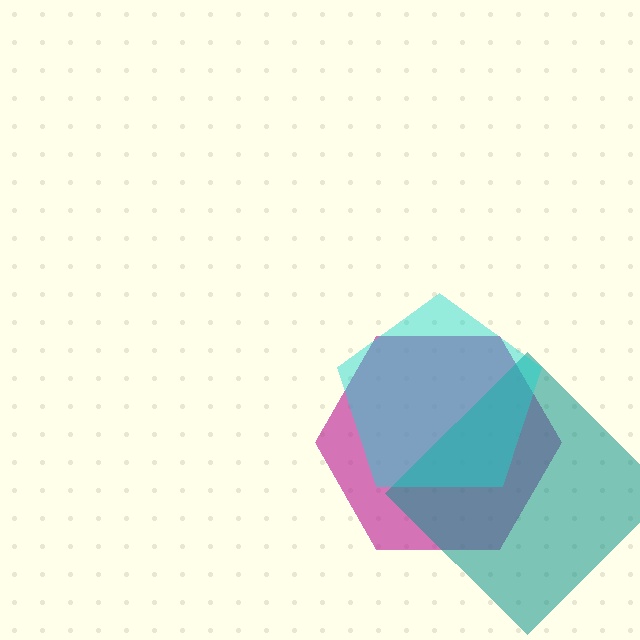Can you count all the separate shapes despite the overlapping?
Yes, there are 3 separate shapes.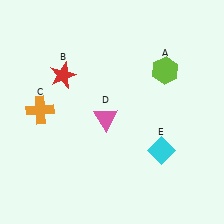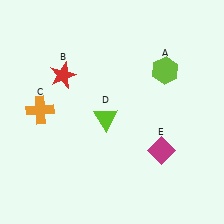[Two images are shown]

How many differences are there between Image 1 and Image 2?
There are 2 differences between the two images.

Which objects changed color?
D changed from pink to lime. E changed from cyan to magenta.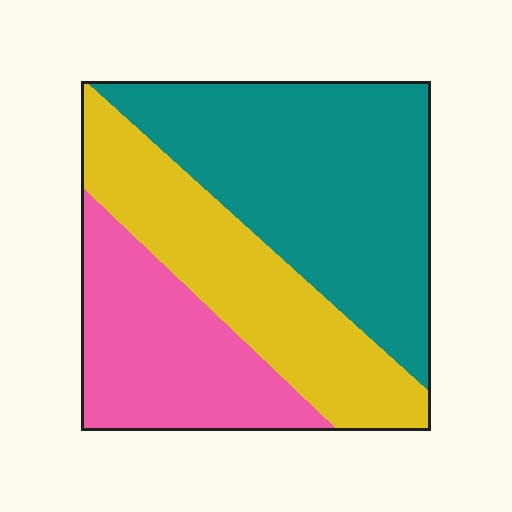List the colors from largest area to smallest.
From largest to smallest: teal, yellow, pink.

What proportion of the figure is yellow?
Yellow takes up about one third (1/3) of the figure.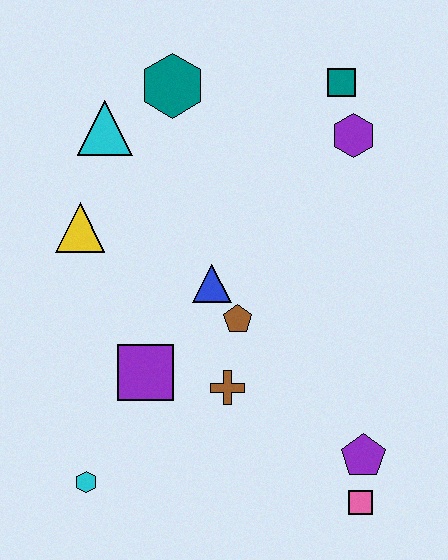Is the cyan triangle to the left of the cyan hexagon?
No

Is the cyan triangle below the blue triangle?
No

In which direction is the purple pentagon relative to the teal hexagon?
The purple pentagon is below the teal hexagon.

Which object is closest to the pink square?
The purple pentagon is closest to the pink square.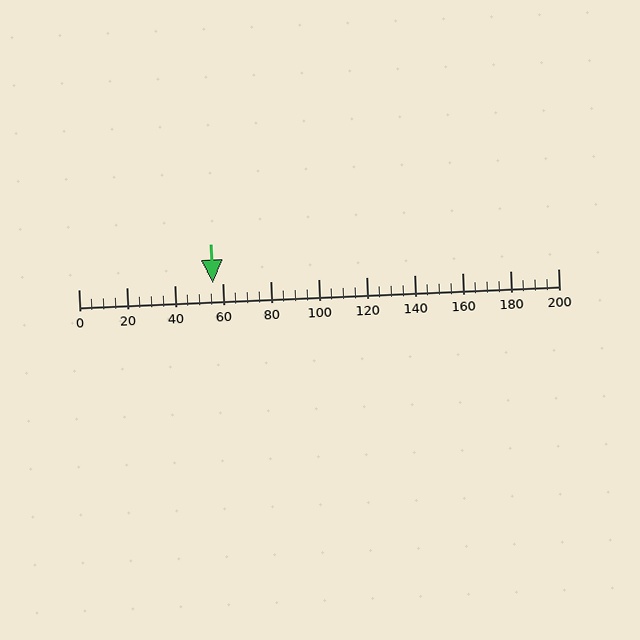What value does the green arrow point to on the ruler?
The green arrow points to approximately 56.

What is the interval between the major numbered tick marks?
The major tick marks are spaced 20 units apart.